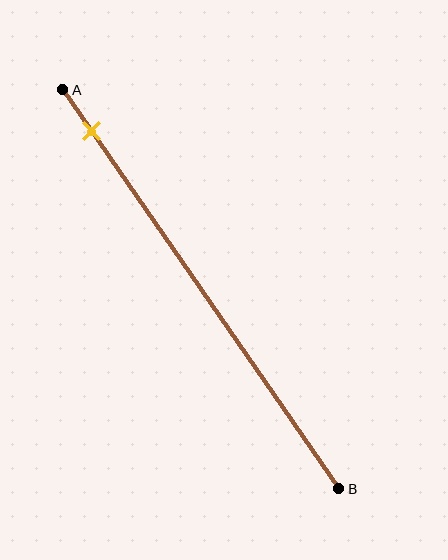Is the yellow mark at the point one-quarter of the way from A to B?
No, the mark is at about 10% from A, not at the 25% one-quarter point.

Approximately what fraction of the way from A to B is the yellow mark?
The yellow mark is approximately 10% of the way from A to B.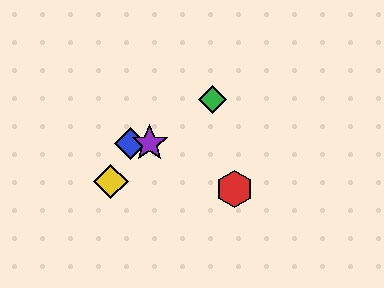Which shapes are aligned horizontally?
The blue diamond, the purple star are aligned horizontally.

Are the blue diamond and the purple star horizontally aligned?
Yes, both are at y≈143.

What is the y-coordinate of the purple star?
The purple star is at y≈143.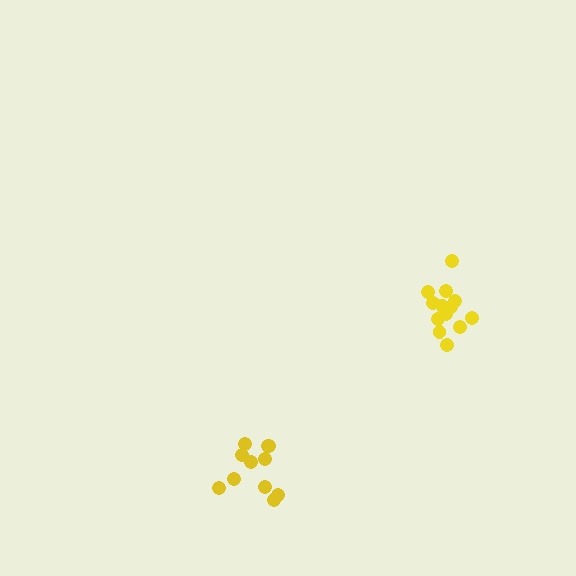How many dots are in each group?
Group 1: 11 dots, Group 2: 14 dots (25 total).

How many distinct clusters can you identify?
There are 2 distinct clusters.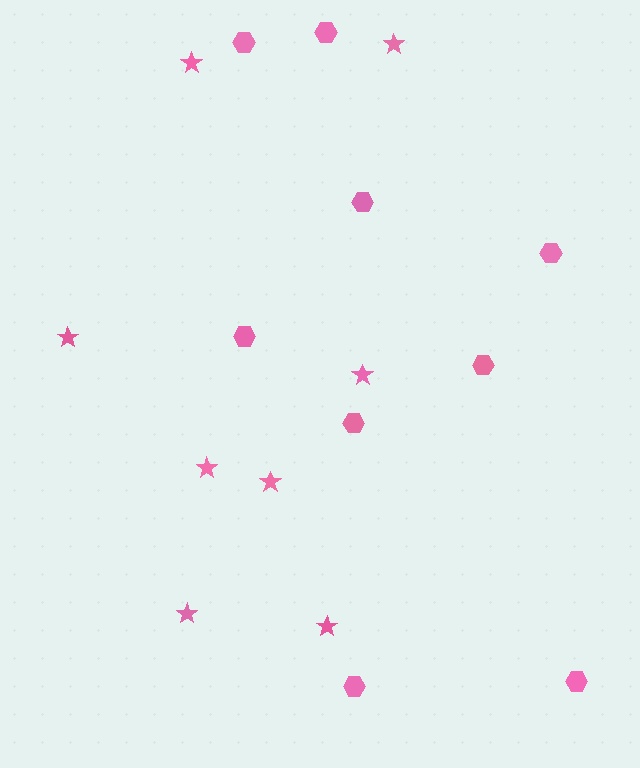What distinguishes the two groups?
There are 2 groups: one group of stars (8) and one group of hexagons (9).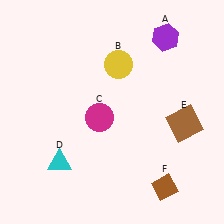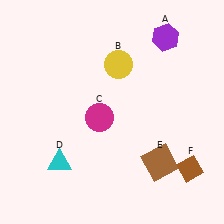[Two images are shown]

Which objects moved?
The objects that moved are: the brown square (E), the brown diamond (F).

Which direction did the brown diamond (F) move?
The brown diamond (F) moved right.